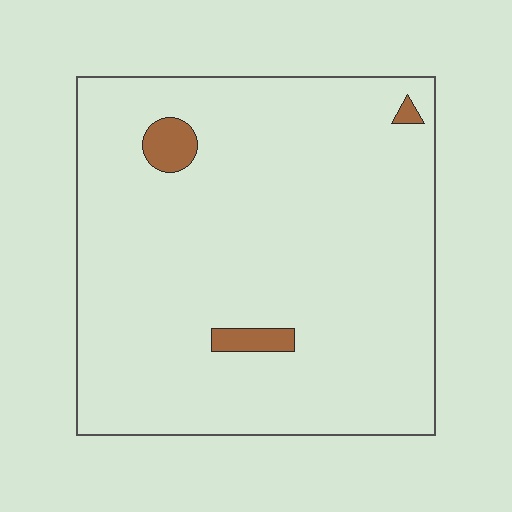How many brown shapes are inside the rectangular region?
3.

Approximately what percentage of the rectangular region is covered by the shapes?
Approximately 5%.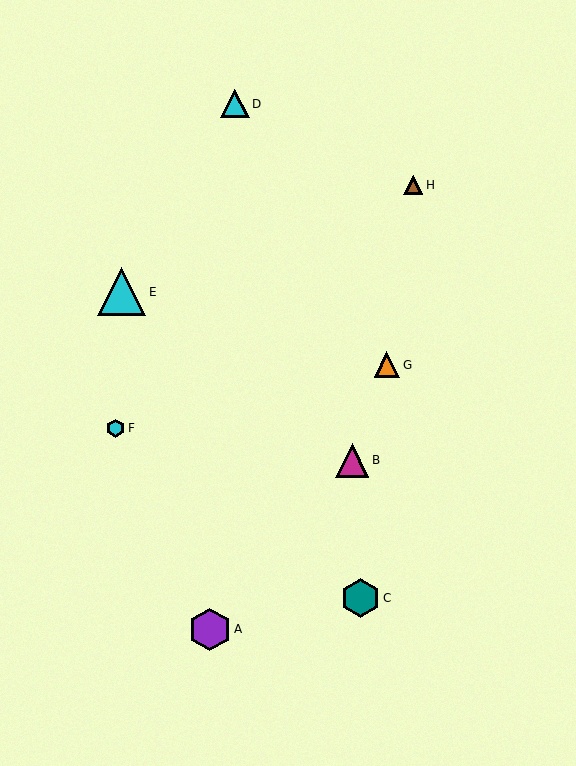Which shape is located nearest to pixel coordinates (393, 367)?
The orange triangle (labeled G) at (387, 365) is nearest to that location.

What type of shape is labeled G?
Shape G is an orange triangle.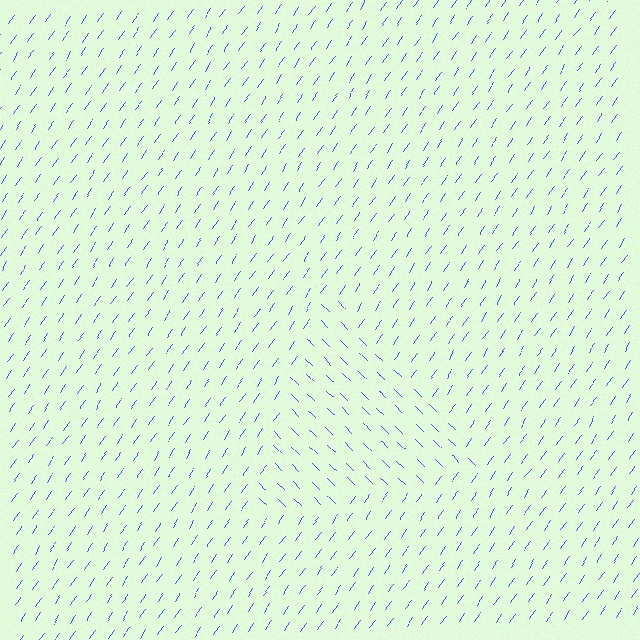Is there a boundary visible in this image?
Yes, there is a texture boundary formed by a change in line orientation.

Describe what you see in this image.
The image is filled with small blue line segments. A triangle region in the image has lines oriented differently from the surrounding lines, creating a visible texture boundary.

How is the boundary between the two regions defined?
The boundary is defined purely by a change in line orientation (approximately 80 degrees difference). All lines are the same color and thickness.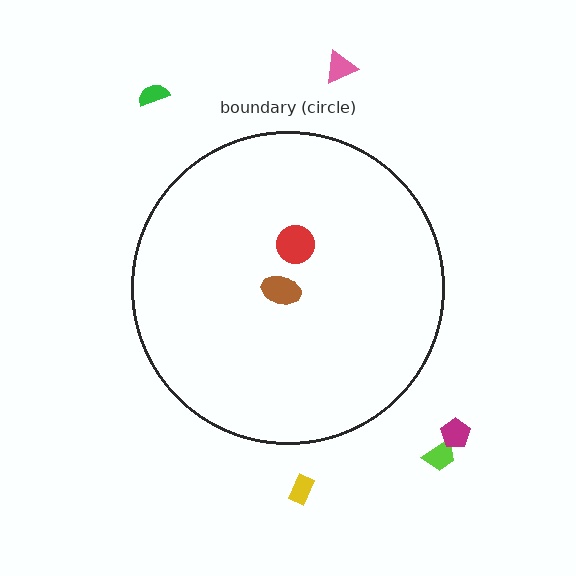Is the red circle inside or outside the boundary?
Inside.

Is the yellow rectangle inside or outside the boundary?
Outside.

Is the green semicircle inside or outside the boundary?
Outside.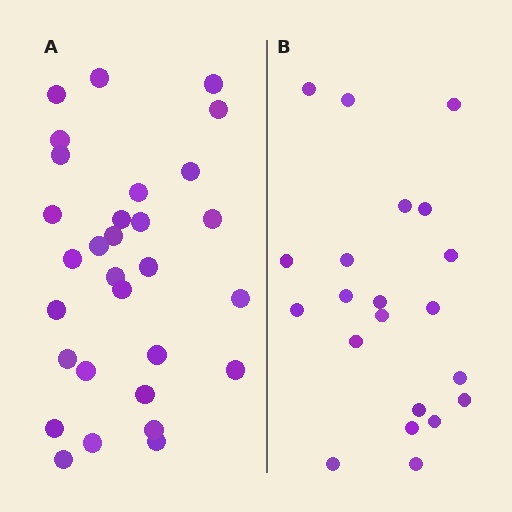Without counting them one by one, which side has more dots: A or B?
Region A (the left region) has more dots.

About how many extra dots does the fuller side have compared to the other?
Region A has roughly 8 or so more dots than region B.